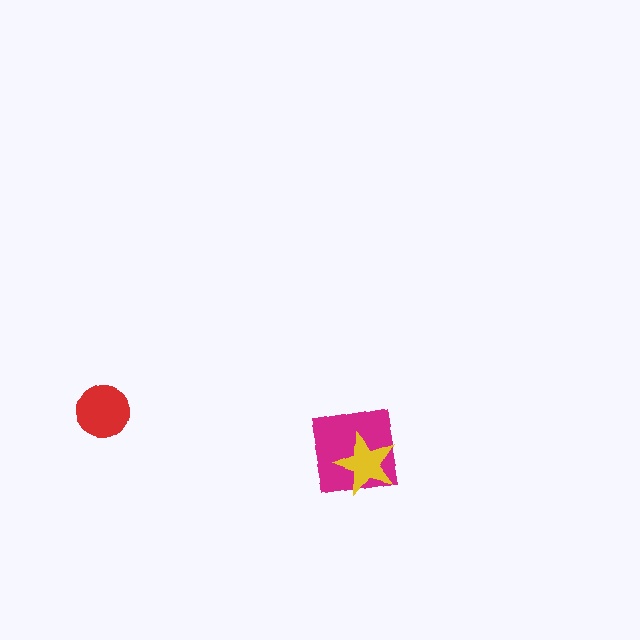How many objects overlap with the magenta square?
1 object overlaps with the magenta square.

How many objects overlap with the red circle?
0 objects overlap with the red circle.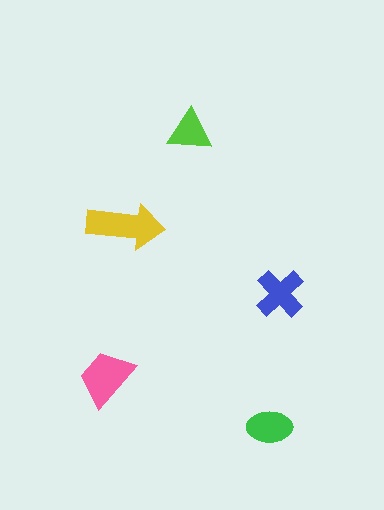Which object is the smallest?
The lime triangle.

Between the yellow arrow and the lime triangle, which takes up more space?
The yellow arrow.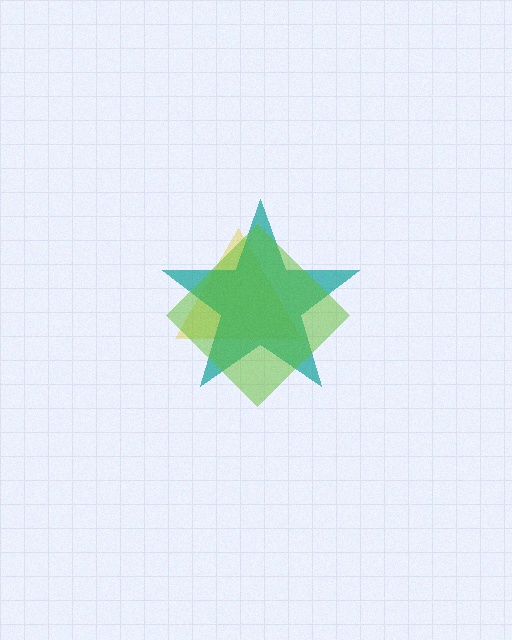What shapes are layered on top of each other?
The layered shapes are: a yellow triangle, a teal star, a lime diamond.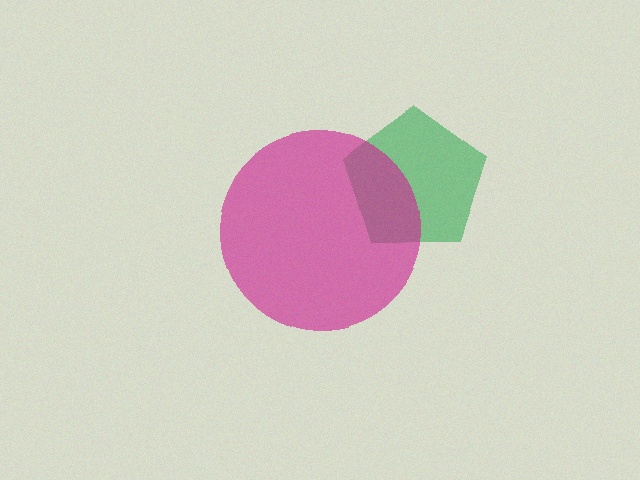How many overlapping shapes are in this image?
There are 2 overlapping shapes in the image.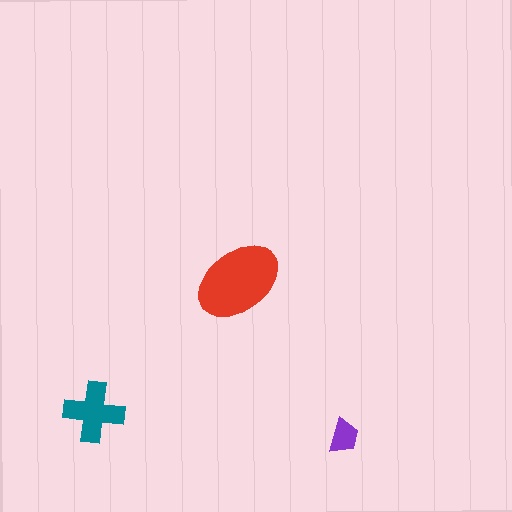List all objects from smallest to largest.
The purple trapezoid, the teal cross, the red ellipse.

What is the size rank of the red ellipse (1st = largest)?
1st.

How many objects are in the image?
There are 3 objects in the image.